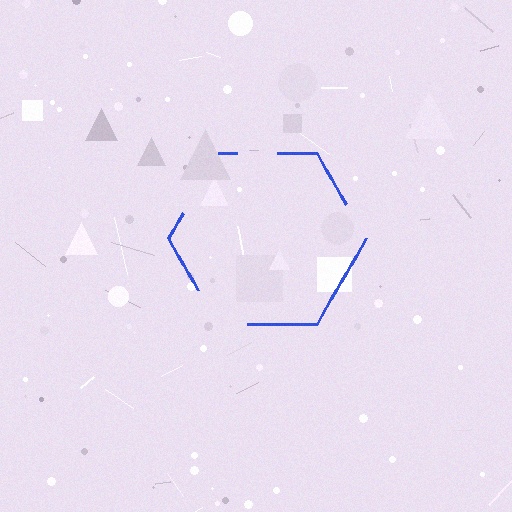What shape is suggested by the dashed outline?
The dashed outline suggests a hexagon.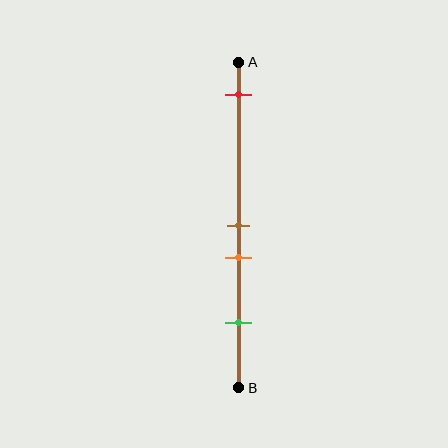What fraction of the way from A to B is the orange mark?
The orange mark is approximately 60% (0.6) of the way from A to B.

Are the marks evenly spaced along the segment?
No, the marks are not evenly spaced.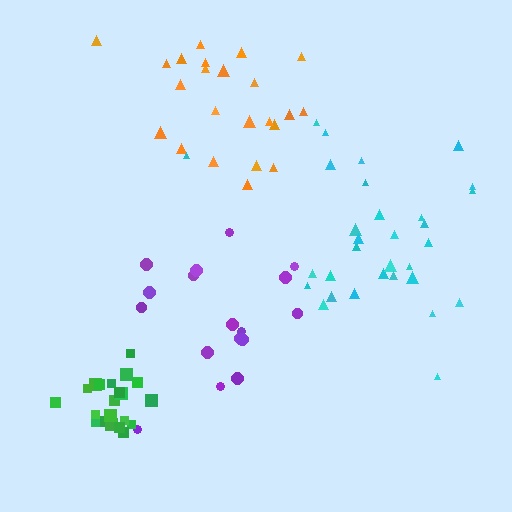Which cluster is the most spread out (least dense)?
Purple.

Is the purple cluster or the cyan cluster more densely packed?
Cyan.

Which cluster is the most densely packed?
Green.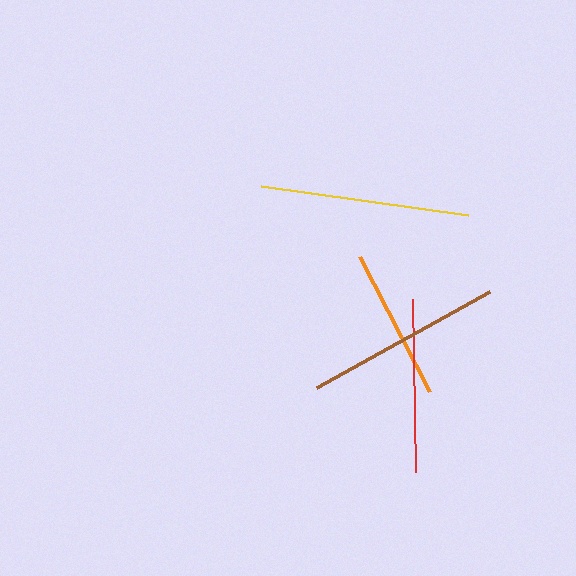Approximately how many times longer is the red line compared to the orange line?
The red line is approximately 1.1 times the length of the orange line.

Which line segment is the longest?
The yellow line is the longest at approximately 209 pixels.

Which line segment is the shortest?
The orange line is the shortest at approximately 151 pixels.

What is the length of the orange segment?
The orange segment is approximately 151 pixels long.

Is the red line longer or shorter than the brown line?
The brown line is longer than the red line.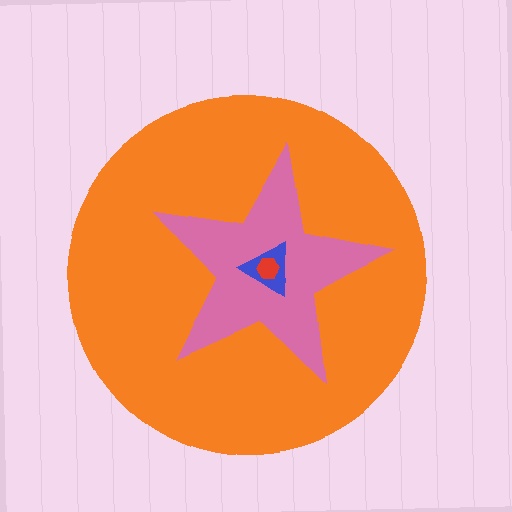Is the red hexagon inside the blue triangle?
Yes.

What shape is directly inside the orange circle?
The pink star.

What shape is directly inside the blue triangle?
The red hexagon.